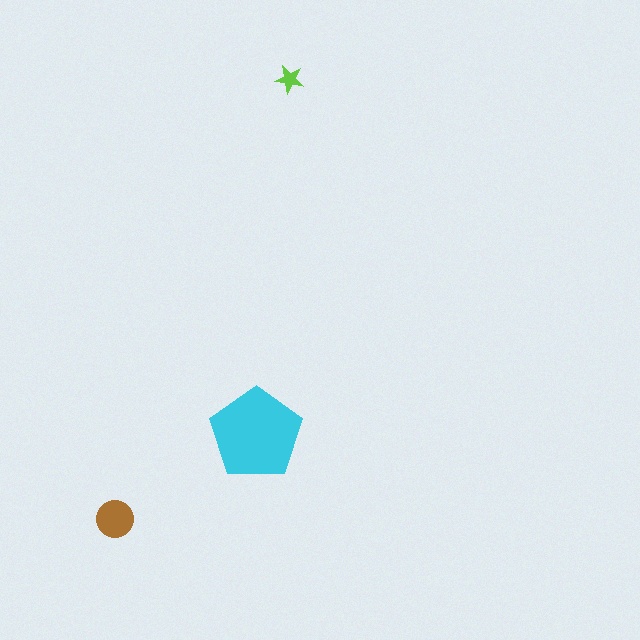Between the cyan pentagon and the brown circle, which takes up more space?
The cyan pentagon.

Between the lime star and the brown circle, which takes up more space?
The brown circle.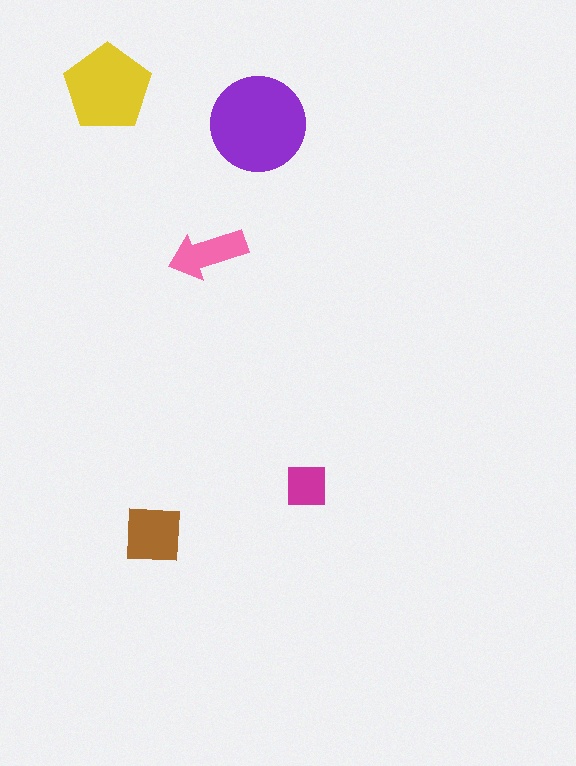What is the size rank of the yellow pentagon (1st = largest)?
2nd.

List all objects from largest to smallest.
The purple circle, the yellow pentagon, the brown square, the pink arrow, the magenta square.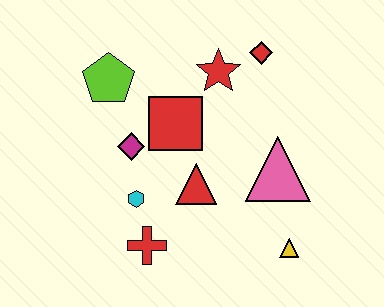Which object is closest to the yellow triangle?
The pink triangle is closest to the yellow triangle.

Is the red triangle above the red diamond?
No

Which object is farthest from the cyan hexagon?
The red diamond is farthest from the cyan hexagon.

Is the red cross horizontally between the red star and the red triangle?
No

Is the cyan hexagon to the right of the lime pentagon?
Yes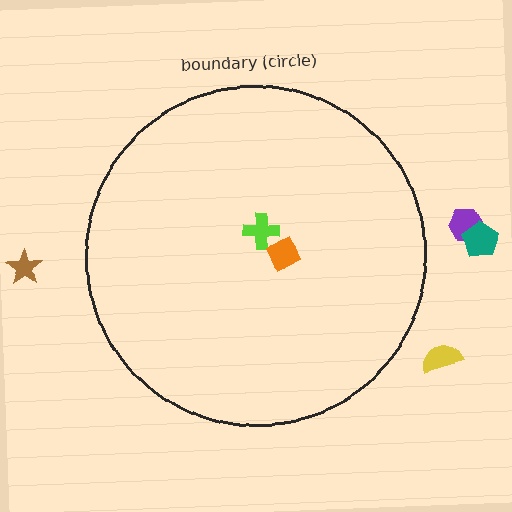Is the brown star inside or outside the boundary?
Outside.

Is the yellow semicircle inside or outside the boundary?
Outside.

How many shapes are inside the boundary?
2 inside, 4 outside.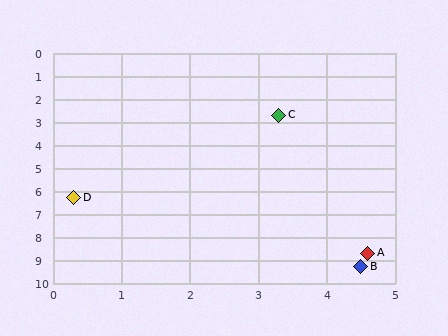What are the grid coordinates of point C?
Point C is at approximately (3.3, 2.7).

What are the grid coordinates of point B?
Point B is at approximately (4.5, 9.3).